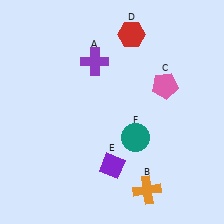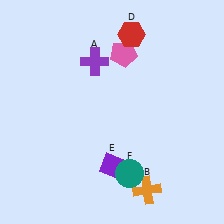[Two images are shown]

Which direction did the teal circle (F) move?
The teal circle (F) moved down.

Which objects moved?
The objects that moved are: the pink pentagon (C), the teal circle (F).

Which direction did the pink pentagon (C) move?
The pink pentagon (C) moved left.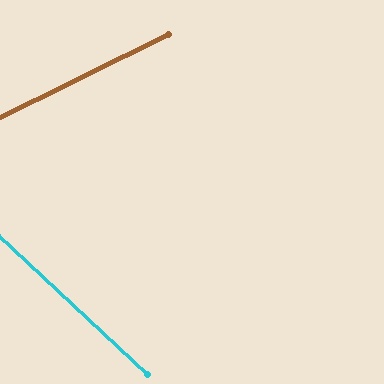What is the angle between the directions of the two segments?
Approximately 69 degrees.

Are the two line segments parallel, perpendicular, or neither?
Neither parallel nor perpendicular — they differ by about 69°.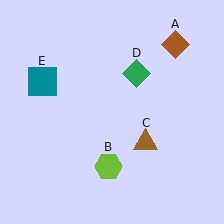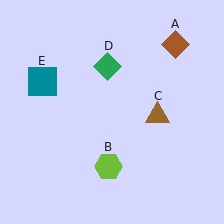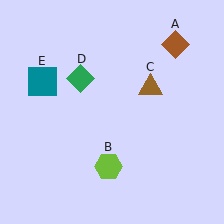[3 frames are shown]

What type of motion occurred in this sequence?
The brown triangle (object C), green diamond (object D) rotated counterclockwise around the center of the scene.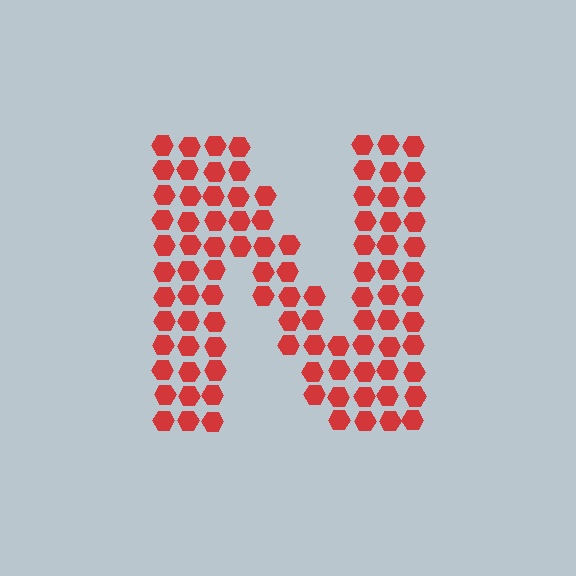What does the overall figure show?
The overall figure shows the letter N.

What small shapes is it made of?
It is made of small hexagons.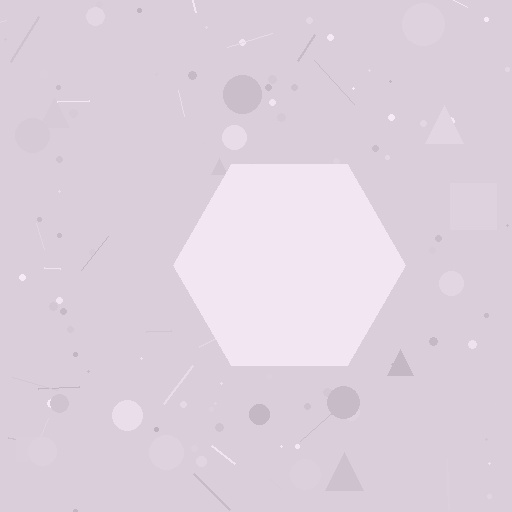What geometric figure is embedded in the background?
A hexagon is embedded in the background.